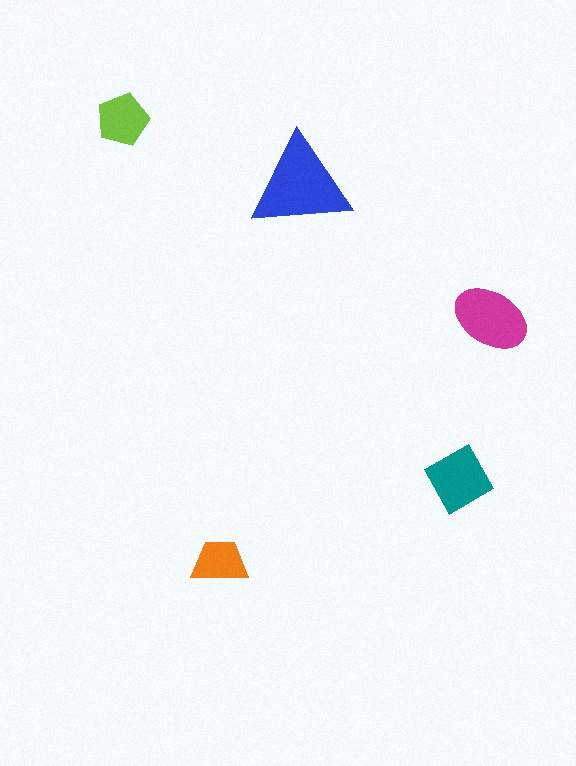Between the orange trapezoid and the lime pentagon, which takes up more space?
The lime pentagon.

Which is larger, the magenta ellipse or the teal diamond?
The magenta ellipse.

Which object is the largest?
The blue triangle.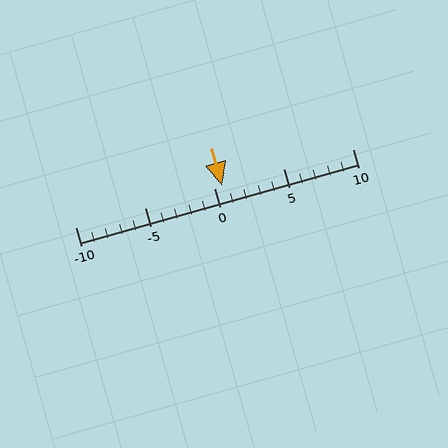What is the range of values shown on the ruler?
The ruler shows values from -10 to 10.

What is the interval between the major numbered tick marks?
The major tick marks are spaced 5 units apart.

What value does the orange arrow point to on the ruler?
The orange arrow points to approximately 1.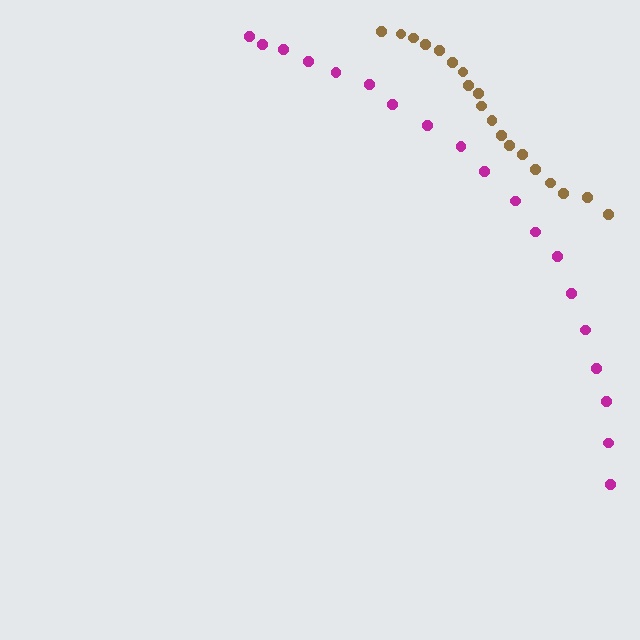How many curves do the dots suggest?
There are 2 distinct paths.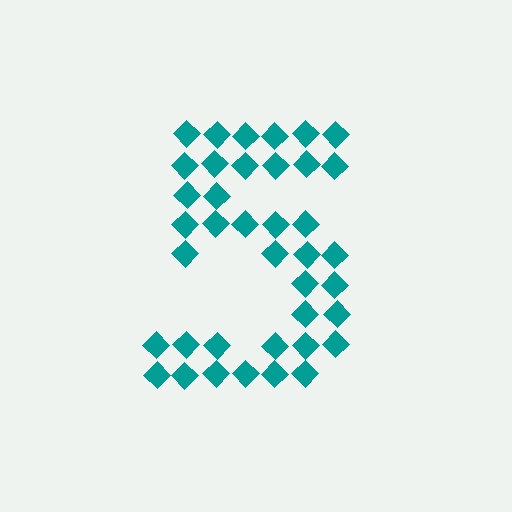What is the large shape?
The large shape is the digit 5.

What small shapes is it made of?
It is made of small diamonds.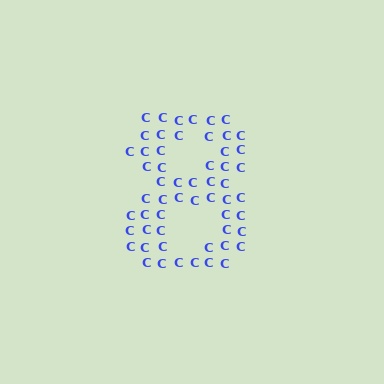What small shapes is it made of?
It is made of small letter C's.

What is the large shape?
The large shape is the digit 8.